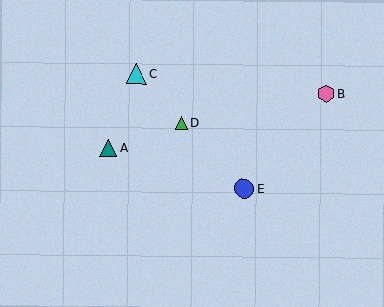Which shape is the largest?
The cyan triangle (labeled C) is the largest.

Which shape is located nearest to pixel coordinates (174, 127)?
The green triangle (labeled D) at (182, 123) is nearest to that location.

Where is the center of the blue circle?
The center of the blue circle is at (244, 189).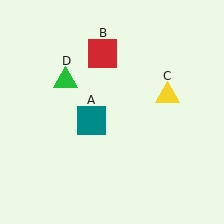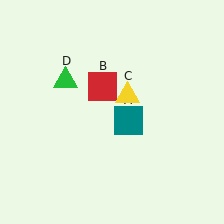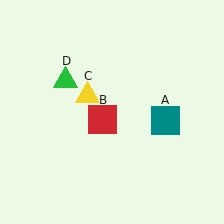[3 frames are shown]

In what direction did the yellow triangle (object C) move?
The yellow triangle (object C) moved left.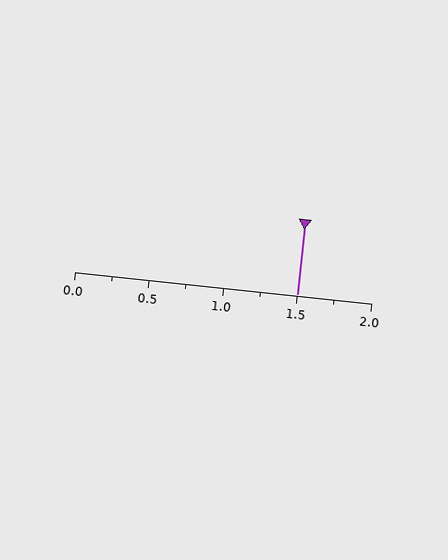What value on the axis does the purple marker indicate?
The marker indicates approximately 1.5.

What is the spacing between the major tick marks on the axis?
The major ticks are spaced 0.5 apart.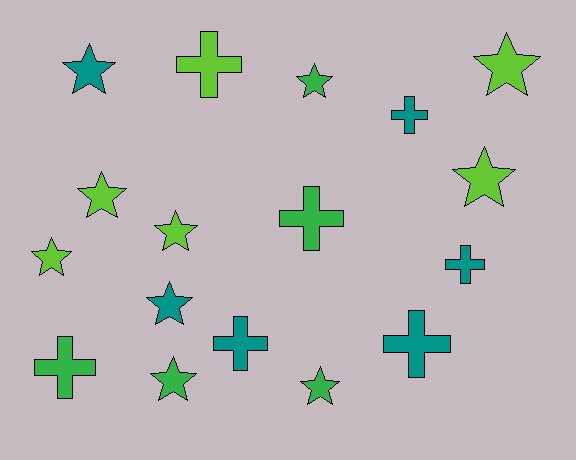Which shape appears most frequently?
Star, with 10 objects.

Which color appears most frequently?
Lime, with 6 objects.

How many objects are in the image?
There are 17 objects.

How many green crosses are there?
There are 2 green crosses.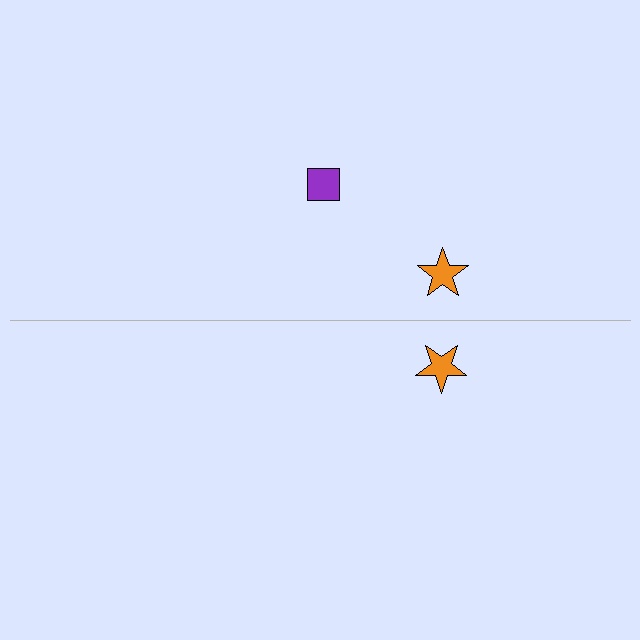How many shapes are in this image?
There are 3 shapes in this image.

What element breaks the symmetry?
A purple square is missing from the bottom side.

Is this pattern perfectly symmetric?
No, the pattern is not perfectly symmetric. A purple square is missing from the bottom side.